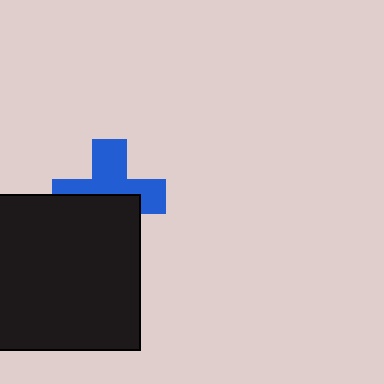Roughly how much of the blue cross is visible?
About half of it is visible (roughly 52%).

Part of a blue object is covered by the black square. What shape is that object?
It is a cross.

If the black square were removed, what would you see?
You would see the complete blue cross.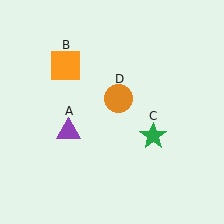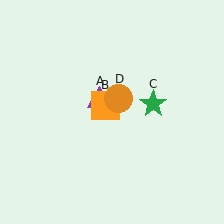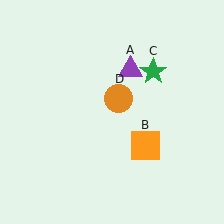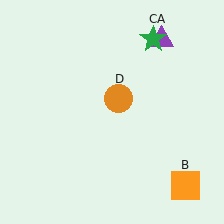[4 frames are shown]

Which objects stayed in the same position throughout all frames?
Orange circle (object D) remained stationary.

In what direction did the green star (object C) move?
The green star (object C) moved up.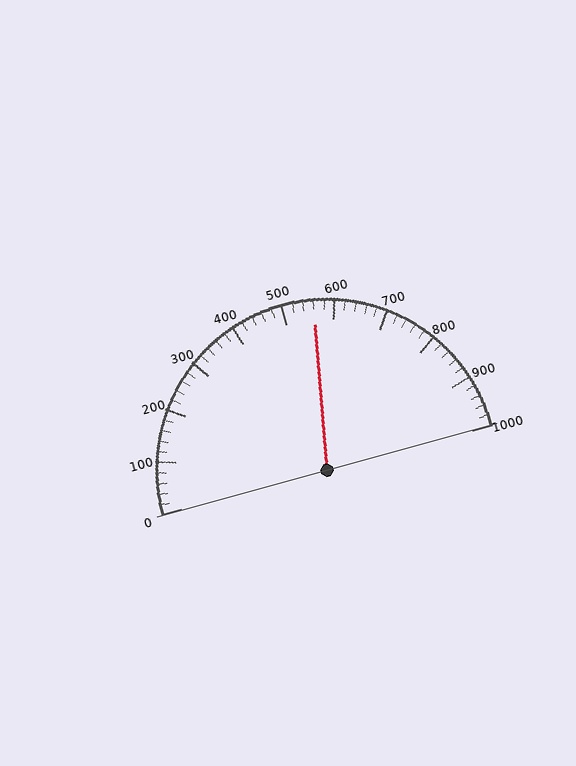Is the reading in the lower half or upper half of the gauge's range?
The reading is in the upper half of the range (0 to 1000).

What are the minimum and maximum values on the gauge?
The gauge ranges from 0 to 1000.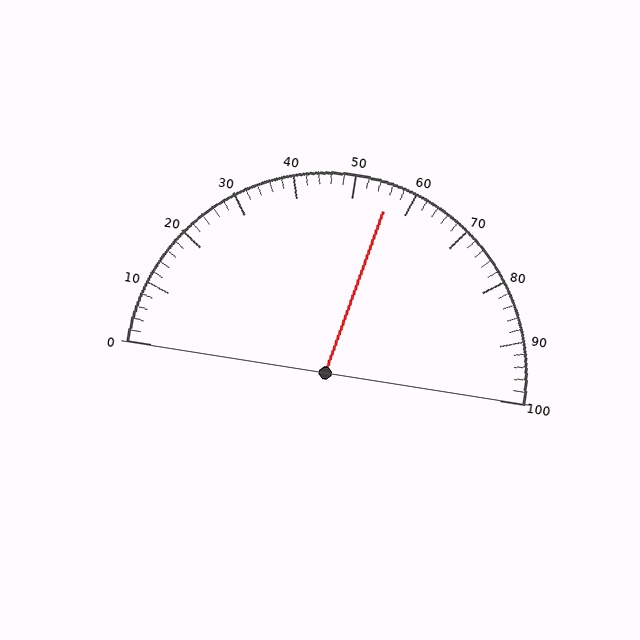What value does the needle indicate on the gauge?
The needle indicates approximately 56.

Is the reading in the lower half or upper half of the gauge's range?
The reading is in the upper half of the range (0 to 100).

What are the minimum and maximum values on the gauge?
The gauge ranges from 0 to 100.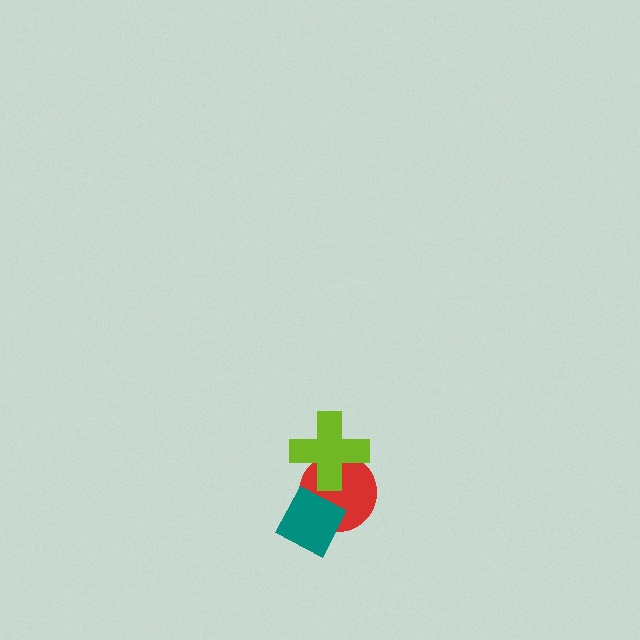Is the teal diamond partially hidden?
No, no other shape covers it.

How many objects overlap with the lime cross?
1 object overlaps with the lime cross.